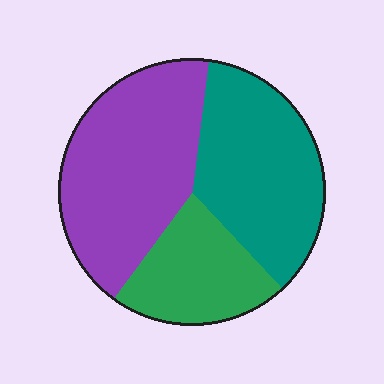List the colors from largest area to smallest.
From largest to smallest: purple, teal, green.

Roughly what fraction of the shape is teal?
Teal takes up about three eighths (3/8) of the shape.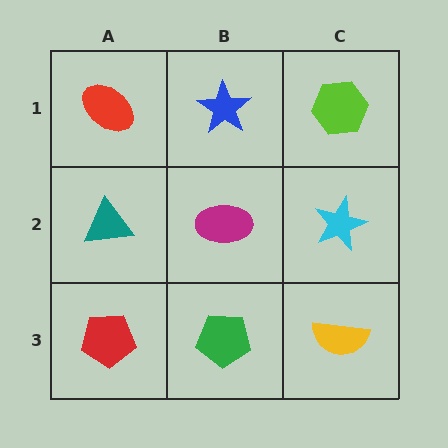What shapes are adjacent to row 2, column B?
A blue star (row 1, column B), a green pentagon (row 3, column B), a teal triangle (row 2, column A), a cyan star (row 2, column C).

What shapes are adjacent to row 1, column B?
A magenta ellipse (row 2, column B), a red ellipse (row 1, column A), a lime hexagon (row 1, column C).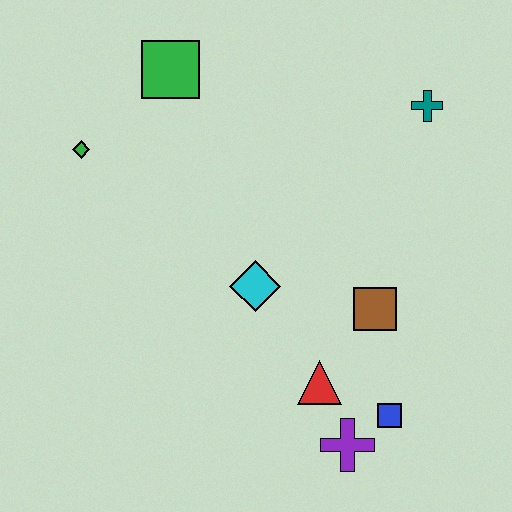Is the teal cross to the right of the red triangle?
Yes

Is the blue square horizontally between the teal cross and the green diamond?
Yes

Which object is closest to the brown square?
The red triangle is closest to the brown square.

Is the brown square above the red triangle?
Yes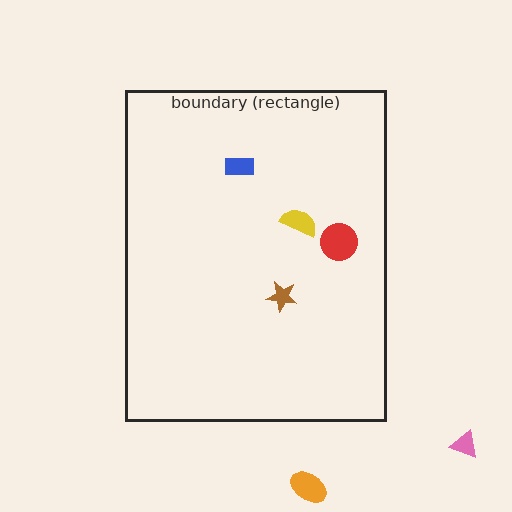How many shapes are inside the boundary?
4 inside, 2 outside.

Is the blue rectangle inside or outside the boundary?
Inside.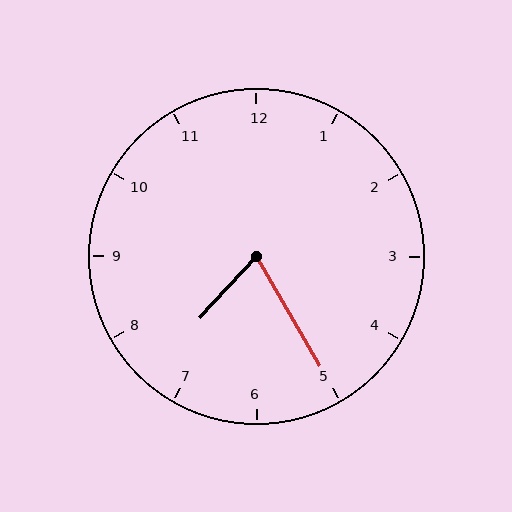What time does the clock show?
7:25.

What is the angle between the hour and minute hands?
Approximately 72 degrees.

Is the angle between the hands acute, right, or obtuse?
It is acute.